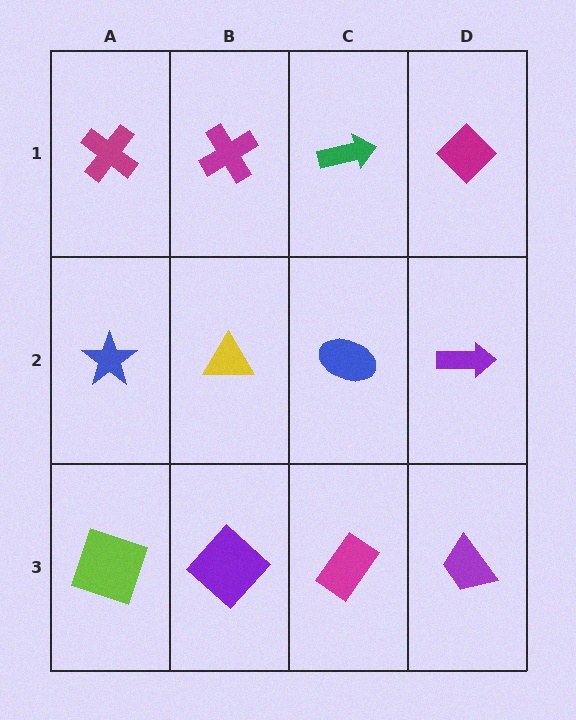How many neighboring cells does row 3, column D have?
2.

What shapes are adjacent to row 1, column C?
A blue ellipse (row 2, column C), a magenta cross (row 1, column B), a magenta diamond (row 1, column D).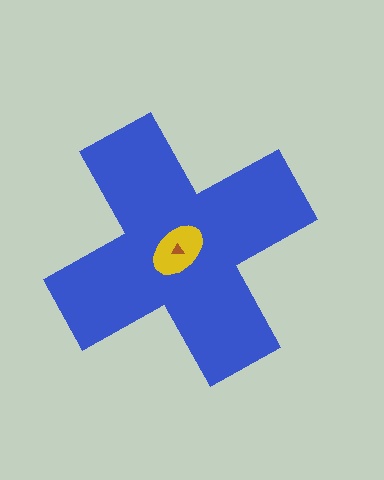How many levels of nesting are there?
3.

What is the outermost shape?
The blue cross.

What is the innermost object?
The brown triangle.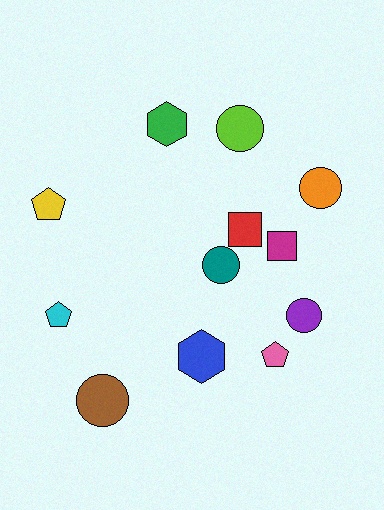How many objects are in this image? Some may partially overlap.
There are 12 objects.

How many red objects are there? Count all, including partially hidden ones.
There is 1 red object.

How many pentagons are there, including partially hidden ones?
There are 3 pentagons.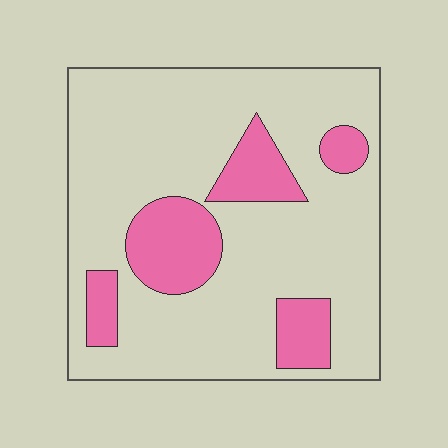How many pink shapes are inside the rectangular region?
5.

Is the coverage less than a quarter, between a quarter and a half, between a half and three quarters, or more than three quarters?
Less than a quarter.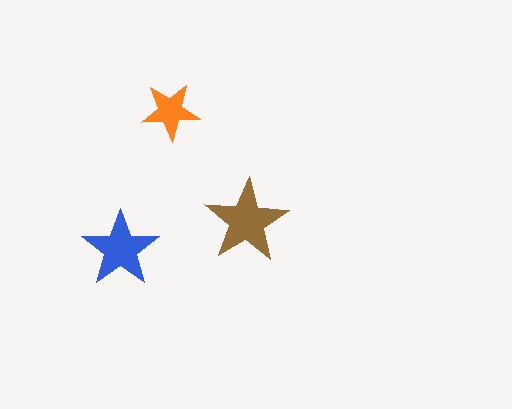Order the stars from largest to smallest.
the brown one, the blue one, the orange one.